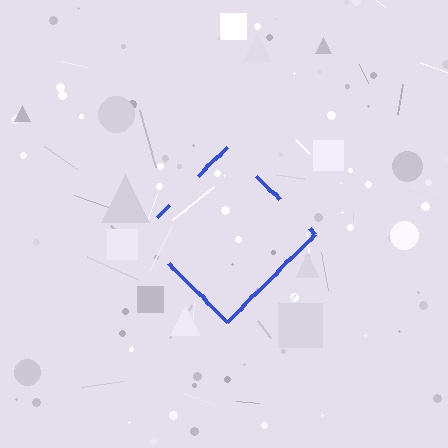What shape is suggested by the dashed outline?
The dashed outline suggests a diamond.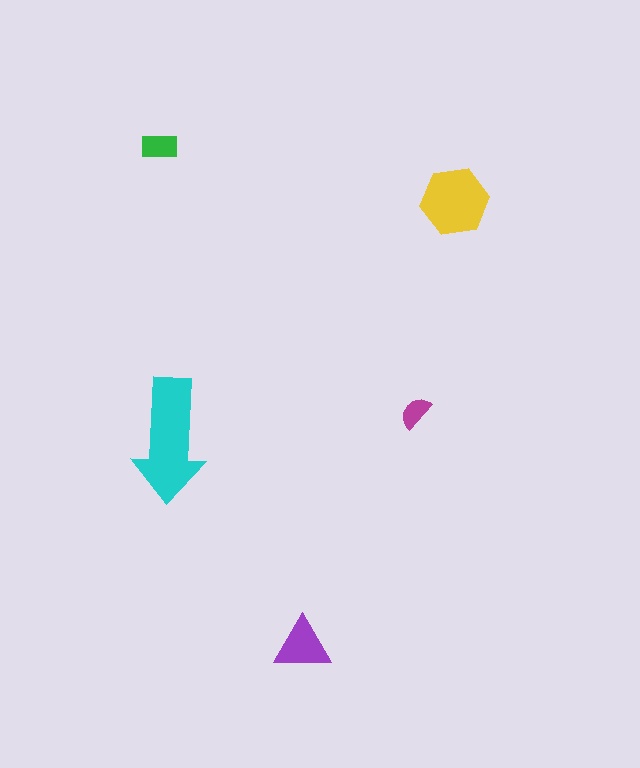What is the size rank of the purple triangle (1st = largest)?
3rd.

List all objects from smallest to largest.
The magenta semicircle, the green rectangle, the purple triangle, the yellow hexagon, the cyan arrow.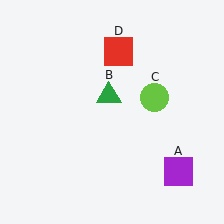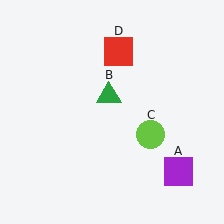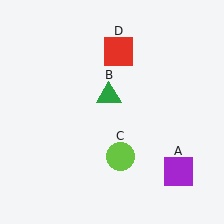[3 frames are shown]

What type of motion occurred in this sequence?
The lime circle (object C) rotated clockwise around the center of the scene.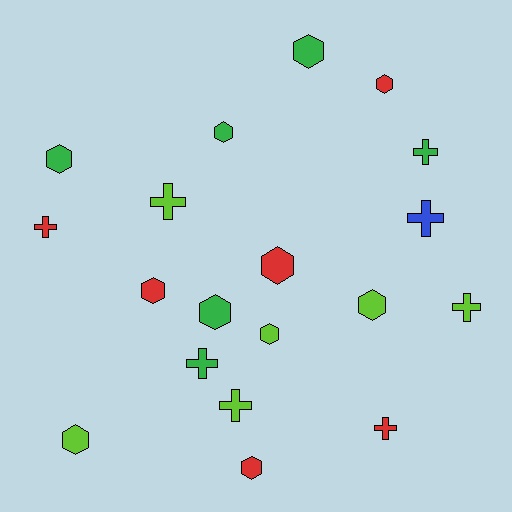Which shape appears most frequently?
Hexagon, with 11 objects.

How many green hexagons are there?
There are 4 green hexagons.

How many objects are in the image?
There are 19 objects.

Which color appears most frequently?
Green, with 6 objects.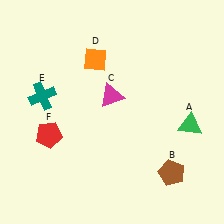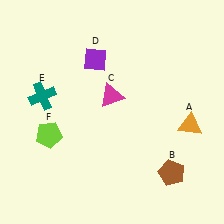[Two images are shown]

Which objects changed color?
A changed from green to orange. D changed from orange to purple. F changed from red to lime.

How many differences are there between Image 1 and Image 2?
There are 3 differences between the two images.